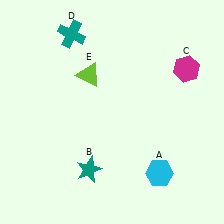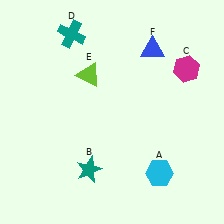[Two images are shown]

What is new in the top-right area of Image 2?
A blue triangle (F) was added in the top-right area of Image 2.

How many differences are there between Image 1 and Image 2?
There is 1 difference between the two images.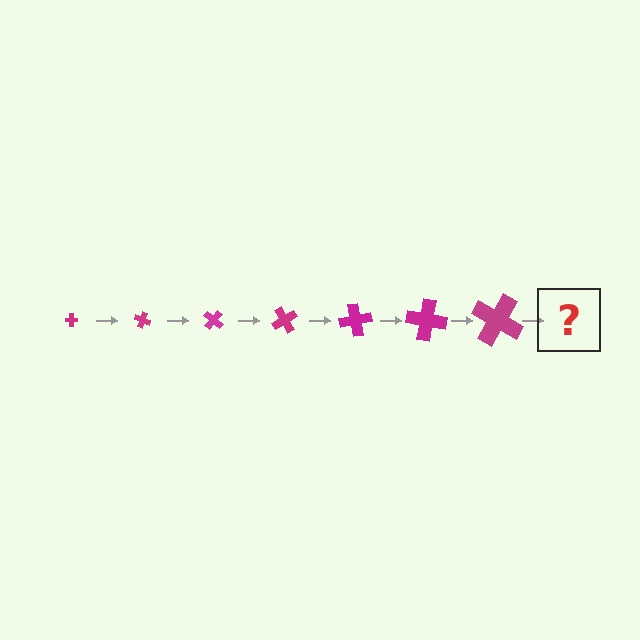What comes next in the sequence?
The next element should be a cross, larger than the previous one and rotated 140 degrees from the start.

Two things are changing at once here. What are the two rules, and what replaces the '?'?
The two rules are that the cross grows larger each step and it rotates 20 degrees each step. The '?' should be a cross, larger than the previous one and rotated 140 degrees from the start.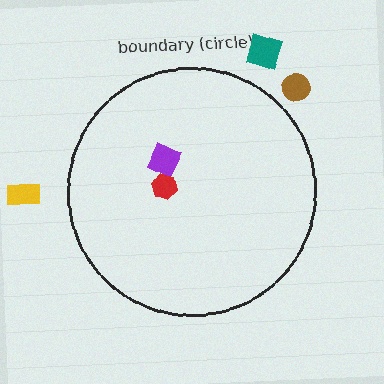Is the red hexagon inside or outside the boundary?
Inside.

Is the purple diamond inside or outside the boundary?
Inside.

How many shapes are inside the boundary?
2 inside, 3 outside.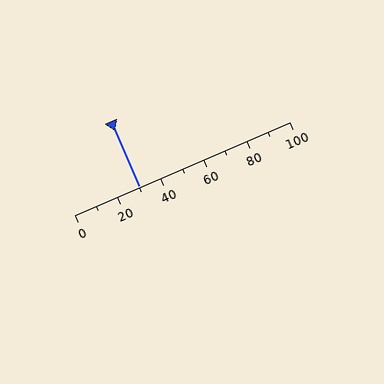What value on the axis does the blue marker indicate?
The marker indicates approximately 30.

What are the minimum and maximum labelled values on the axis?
The axis runs from 0 to 100.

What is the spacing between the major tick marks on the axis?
The major ticks are spaced 20 apart.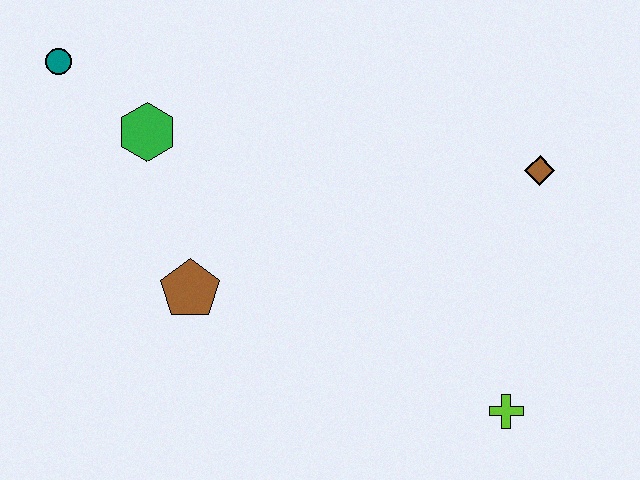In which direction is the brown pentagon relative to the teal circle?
The brown pentagon is below the teal circle.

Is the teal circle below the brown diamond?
No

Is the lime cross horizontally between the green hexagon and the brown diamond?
Yes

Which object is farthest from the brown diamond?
The teal circle is farthest from the brown diamond.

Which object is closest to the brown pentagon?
The green hexagon is closest to the brown pentagon.